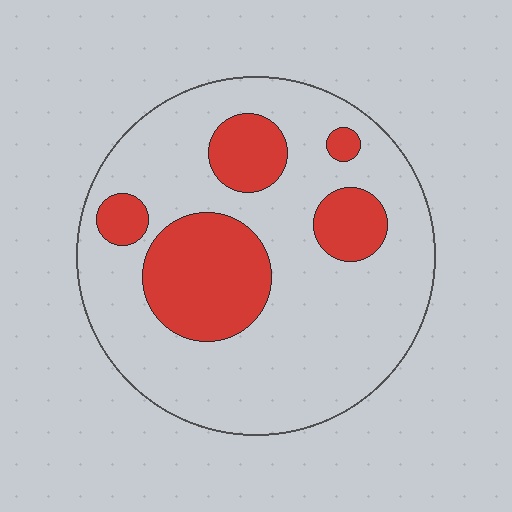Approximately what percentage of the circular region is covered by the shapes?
Approximately 25%.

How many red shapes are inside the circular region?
5.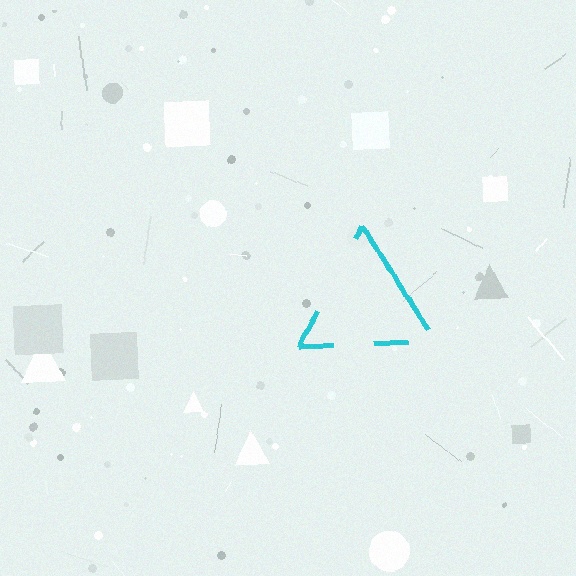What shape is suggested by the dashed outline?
The dashed outline suggests a triangle.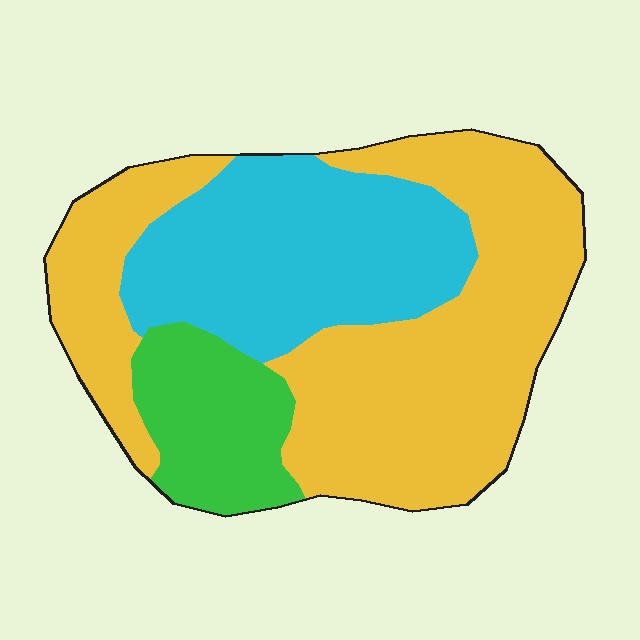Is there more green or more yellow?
Yellow.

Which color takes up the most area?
Yellow, at roughly 55%.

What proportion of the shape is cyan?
Cyan takes up about one third (1/3) of the shape.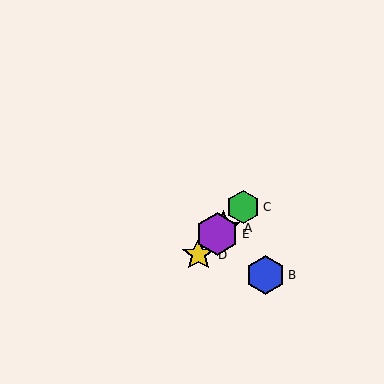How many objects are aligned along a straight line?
4 objects (A, C, D, E) are aligned along a straight line.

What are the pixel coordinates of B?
Object B is at (265, 275).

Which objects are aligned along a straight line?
Objects A, C, D, E are aligned along a straight line.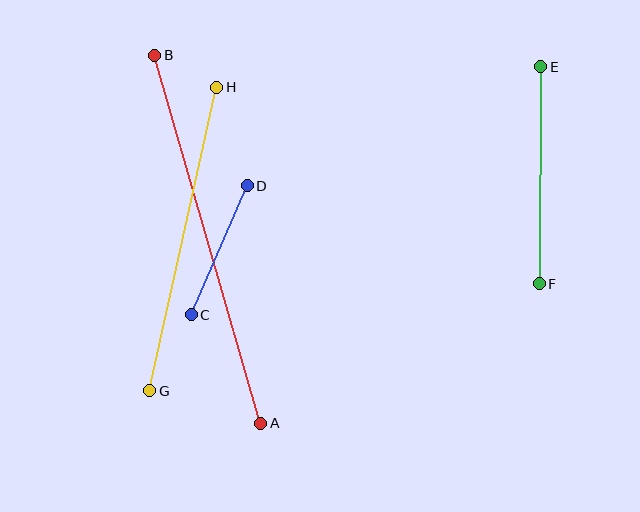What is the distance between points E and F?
The distance is approximately 217 pixels.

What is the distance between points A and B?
The distance is approximately 383 pixels.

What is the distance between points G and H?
The distance is approximately 311 pixels.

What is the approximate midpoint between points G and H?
The midpoint is at approximately (183, 239) pixels.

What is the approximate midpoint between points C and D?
The midpoint is at approximately (219, 250) pixels.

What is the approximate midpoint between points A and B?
The midpoint is at approximately (208, 239) pixels.